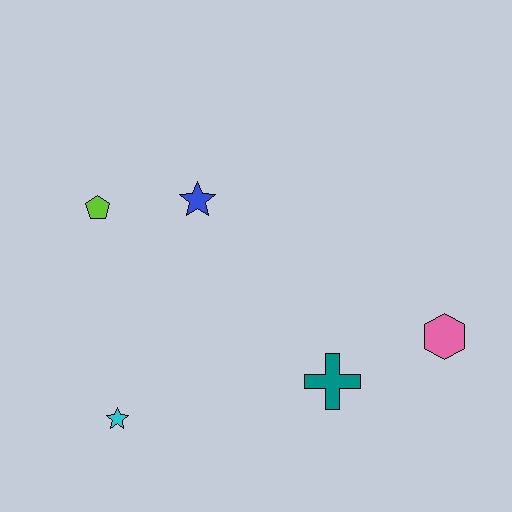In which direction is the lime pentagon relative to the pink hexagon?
The lime pentagon is to the left of the pink hexagon.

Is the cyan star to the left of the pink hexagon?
Yes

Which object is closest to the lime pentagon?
The blue star is closest to the lime pentagon.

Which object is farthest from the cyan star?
The pink hexagon is farthest from the cyan star.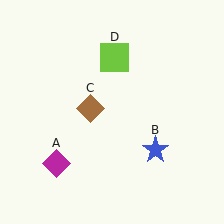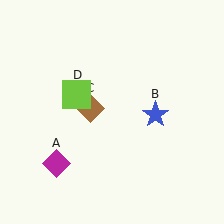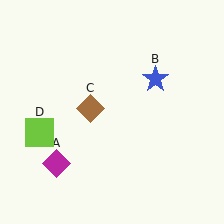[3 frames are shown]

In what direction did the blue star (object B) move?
The blue star (object B) moved up.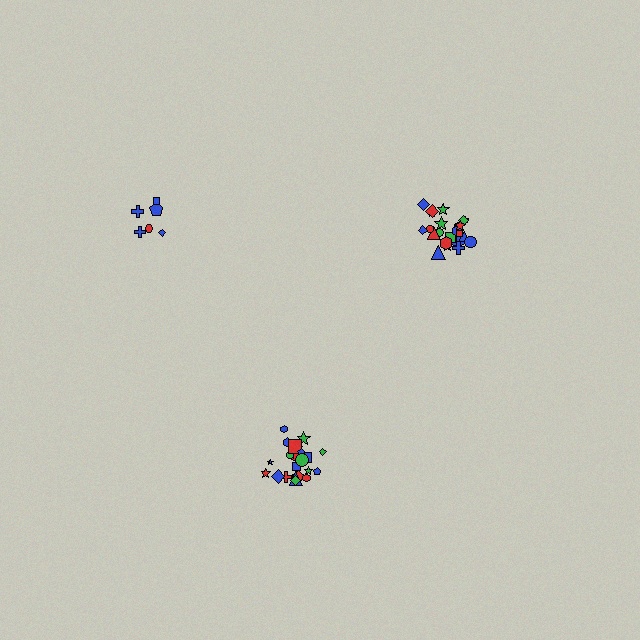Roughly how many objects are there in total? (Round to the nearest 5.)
Roughly 55 objects in total.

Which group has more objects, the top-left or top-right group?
The top-right group.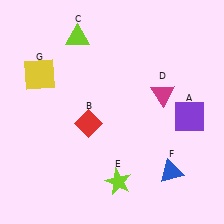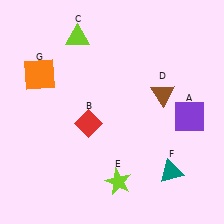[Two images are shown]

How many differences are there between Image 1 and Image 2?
There are 3 differences between the two images.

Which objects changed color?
D changed from magenta to brown. F changed from blue to teal. G changed from yellow to orange.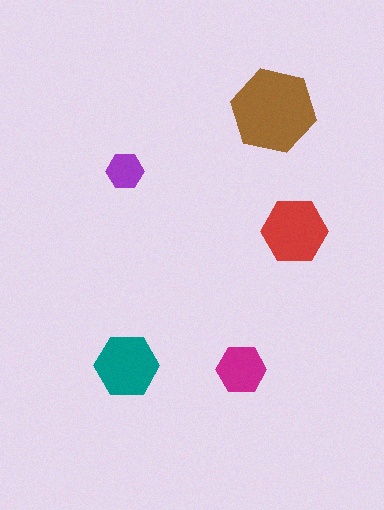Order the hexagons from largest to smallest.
the brown one, the red one, the teal one, the magenta one, the purple one.